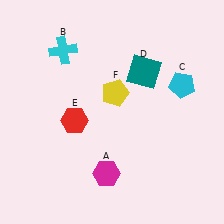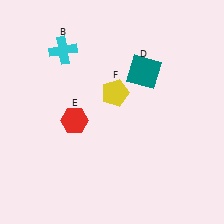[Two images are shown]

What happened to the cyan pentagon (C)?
The cyan pentagon (C) was removed in Image 2. It was in the top-right area of Image 1.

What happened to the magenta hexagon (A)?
The magenta hexagon (A) was removed in Image 2. It was in the bottom-left area of Image 1.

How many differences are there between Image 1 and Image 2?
There are 2 differences between the two images.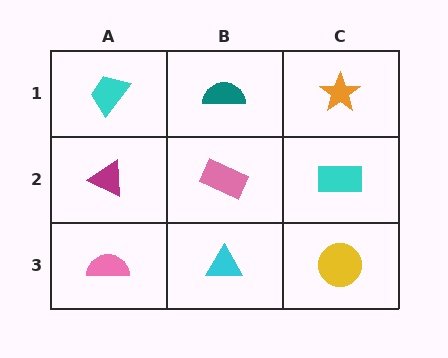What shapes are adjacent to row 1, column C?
A cyan rectangle (row 2, column C), a teal semicircle (row 1, column B).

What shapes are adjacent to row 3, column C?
A cyan rectangle (row 2, column C), a cyan triangle (row 3, column B).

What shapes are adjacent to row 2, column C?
An orange star (row 1, column C), a yellow circle (row 3, column C), a pink rectangle (row 2, column B).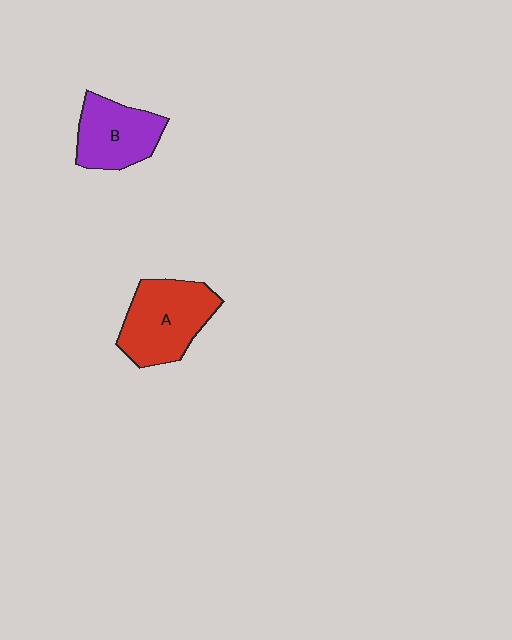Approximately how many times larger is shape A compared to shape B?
Approximately 1.3 times.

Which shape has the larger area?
Shape A (red).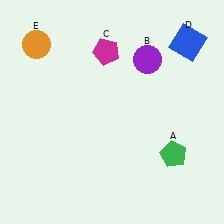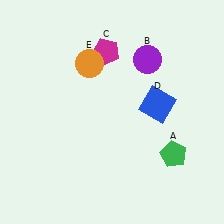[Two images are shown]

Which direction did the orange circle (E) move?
The orange circle (E) moved right.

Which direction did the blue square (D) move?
The blue square (D) moved down.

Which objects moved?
The objects that moved are: the blue square (D), the orange circle (E).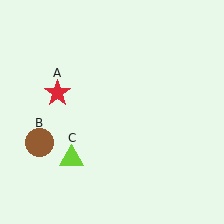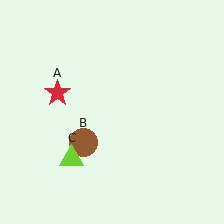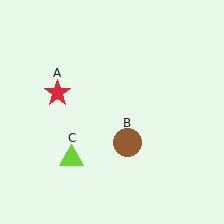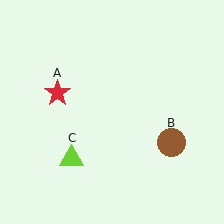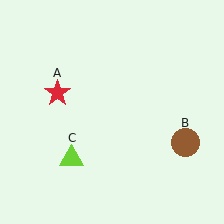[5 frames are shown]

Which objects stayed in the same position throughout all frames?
Red star (object A) and lime triangle (object C) remained stationary.